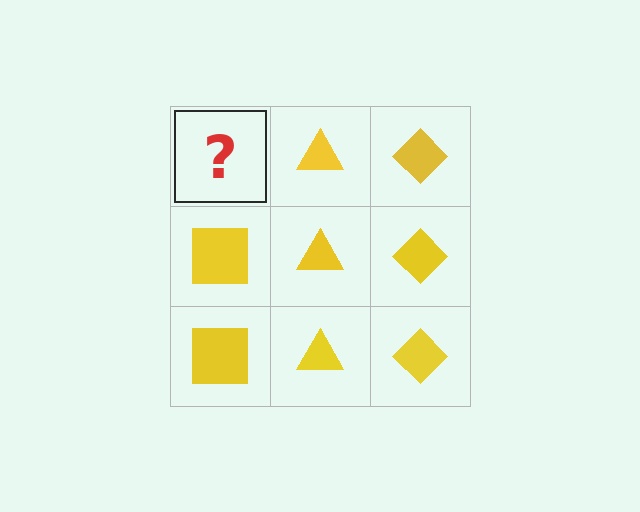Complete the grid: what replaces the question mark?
The question mark should be replaced with a yellow square.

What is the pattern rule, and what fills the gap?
The rule is that each column has a consistent shape. The gap should be filled with a yellow square.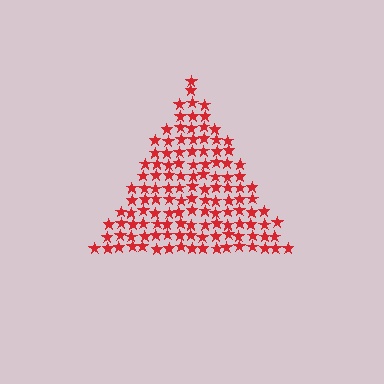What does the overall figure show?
The overall figure shows a triangle.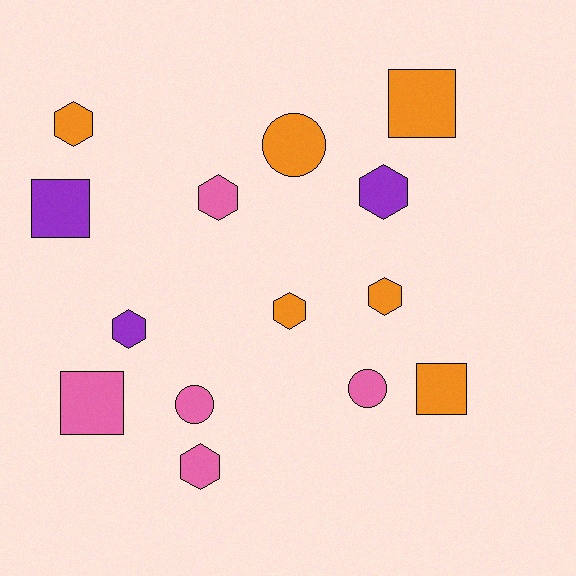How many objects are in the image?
There are 14 objects.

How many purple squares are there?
There is 1 purple square.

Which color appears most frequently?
Orange, with 6 objects.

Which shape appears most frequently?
Hexagon, with 7 objects.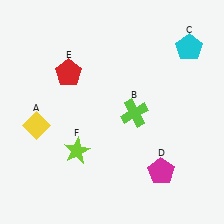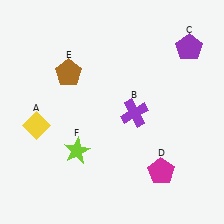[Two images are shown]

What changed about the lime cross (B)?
In Image 1, B is lime. In Image 2, it changed to purple.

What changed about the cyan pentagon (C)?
In Image 1, C is cyan. In Image 2, it changed to purple.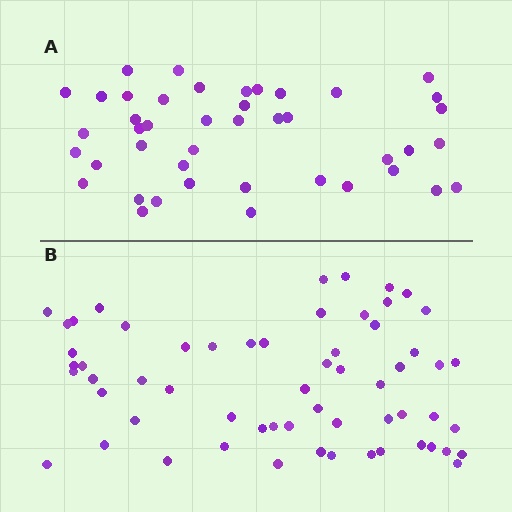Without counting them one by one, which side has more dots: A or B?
Region B (the bottom region) has more dots.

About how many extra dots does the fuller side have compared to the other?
Region B has approximately 15 more dots than region A.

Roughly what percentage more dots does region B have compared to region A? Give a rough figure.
About 40% more.